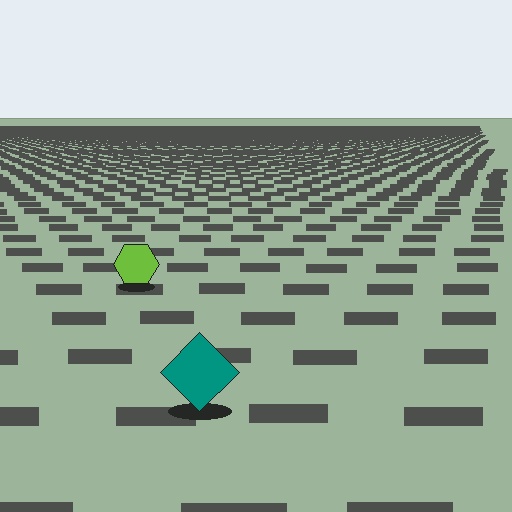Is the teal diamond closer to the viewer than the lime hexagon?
Yes. The teal diamond is closer — you can tell from the texture gradient: the ground texture is coarser near it.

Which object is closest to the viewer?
The teal diamond is closest. The texture marks near it are larger and more spread out.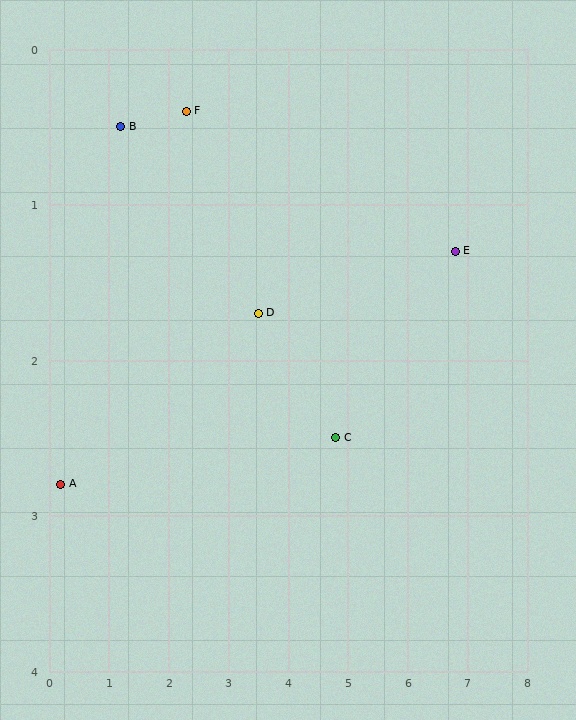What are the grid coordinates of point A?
Point A is at approximately (0.2, 2.8).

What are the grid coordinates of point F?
Point F is at approximately (2.3, 0.4).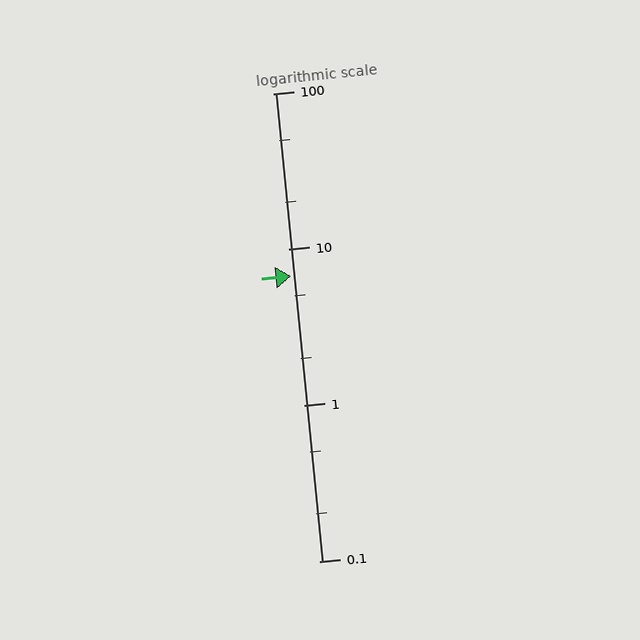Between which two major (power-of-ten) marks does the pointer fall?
The pointer is between 1 and 10.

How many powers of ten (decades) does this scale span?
The scale spans 3 decades, from 0.1 to 100.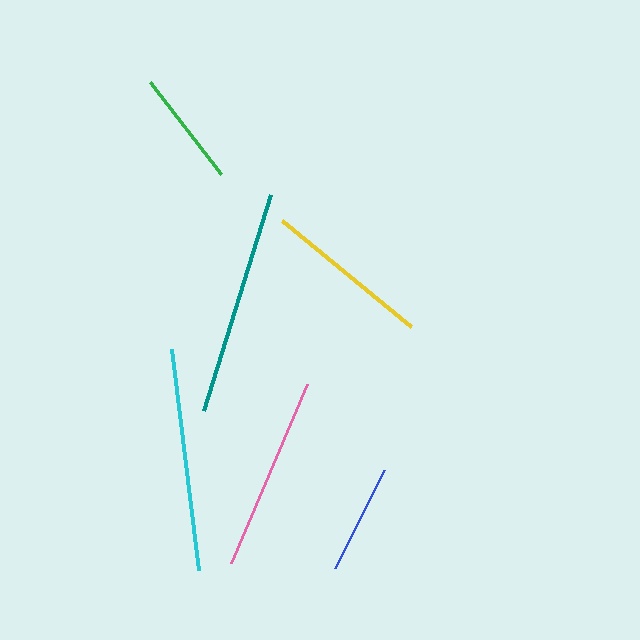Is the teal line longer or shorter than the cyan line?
The teal line is longer than the cyan line.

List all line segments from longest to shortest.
From longest to shortest: teal, cyan, pink, yellow, green, blue.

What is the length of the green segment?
The green segment is approximately 116 pixels long.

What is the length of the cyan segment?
The cyan segment is approximately 223 pixels long.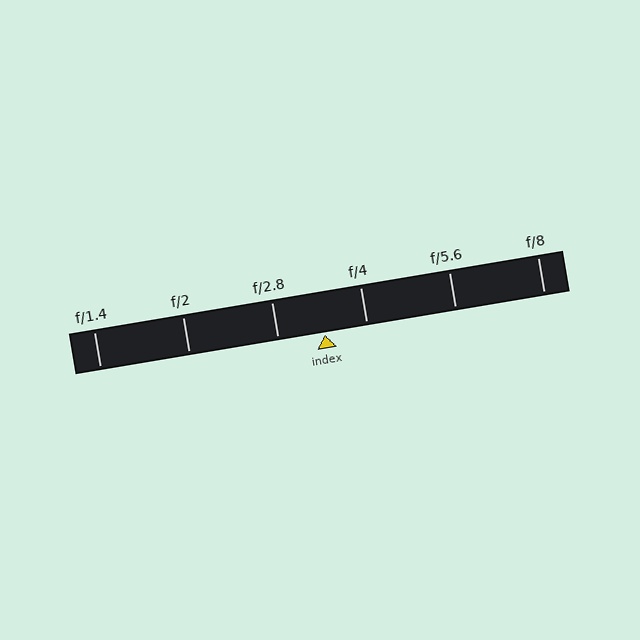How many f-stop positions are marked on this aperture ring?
There are 6 f-stop positions marked.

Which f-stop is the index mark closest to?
The index mark is closest to f/4.